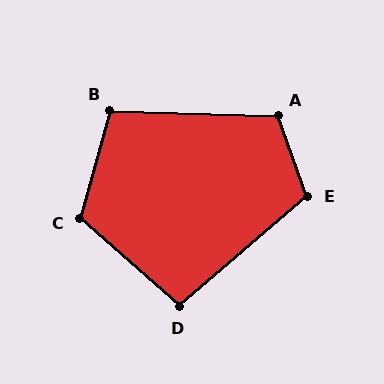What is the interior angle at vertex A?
Approximately 111 degrees (obtuse).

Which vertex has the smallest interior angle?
D, at approximately 98 degrees.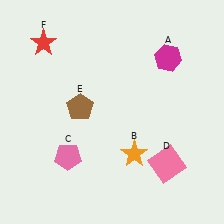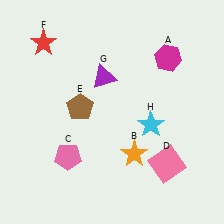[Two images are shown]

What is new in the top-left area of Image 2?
A purple triangle (G) was added in the top-left area of Image 2.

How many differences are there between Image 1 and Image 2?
There are 2 differences between the two images.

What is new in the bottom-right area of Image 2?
A cyan star (H) was added in the bottom-right area of Image 2.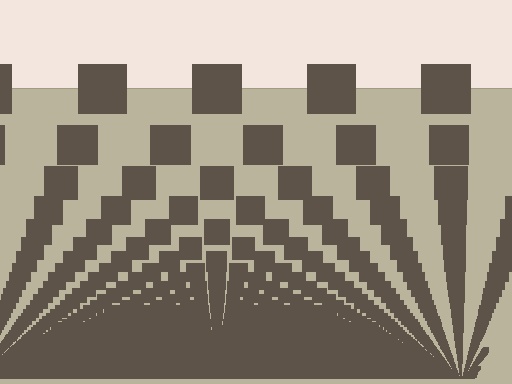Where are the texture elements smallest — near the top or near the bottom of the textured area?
Near the bottom.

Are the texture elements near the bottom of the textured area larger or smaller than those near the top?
Smaller. The gradient is inverted — elements near the bottom are smaller and denser.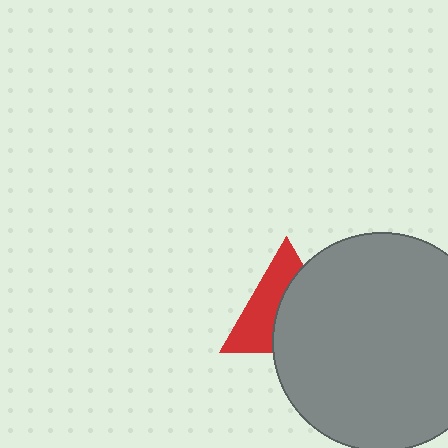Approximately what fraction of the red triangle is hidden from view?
Roughly 53% of the red triangle is hidden behind the gray circle.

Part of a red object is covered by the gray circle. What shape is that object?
It is a triangle.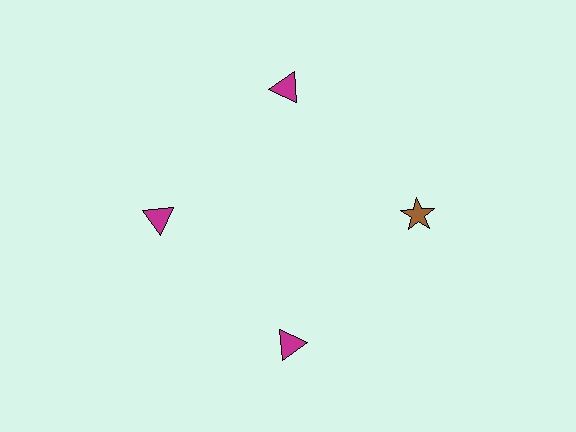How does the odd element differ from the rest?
It differs in both color (brown instead of magenta) and shape (star instead of triangle).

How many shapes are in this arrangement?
There are 4 shapes arranged in a ring pattern.